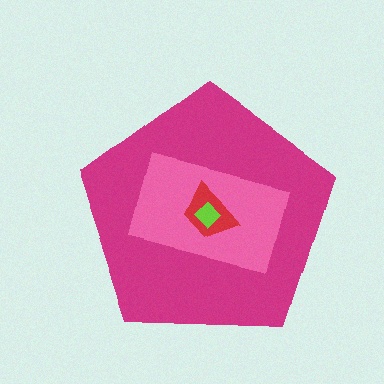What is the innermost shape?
The lime diamond.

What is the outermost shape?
The magenta pentagon.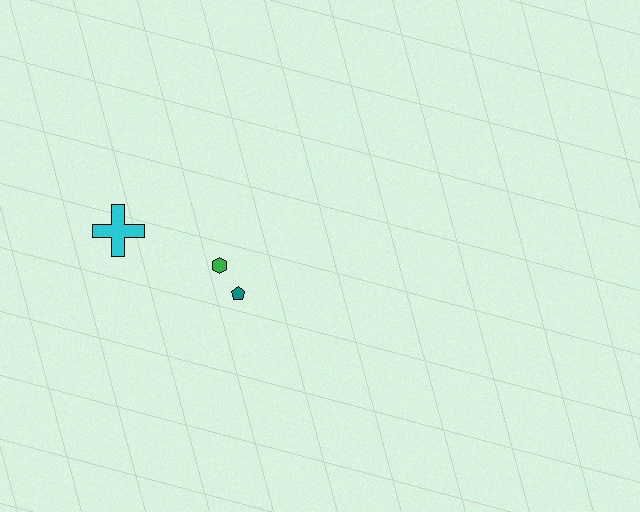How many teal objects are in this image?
There is 1 teal object.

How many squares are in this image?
There are no squares.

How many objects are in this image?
There are 3 objects.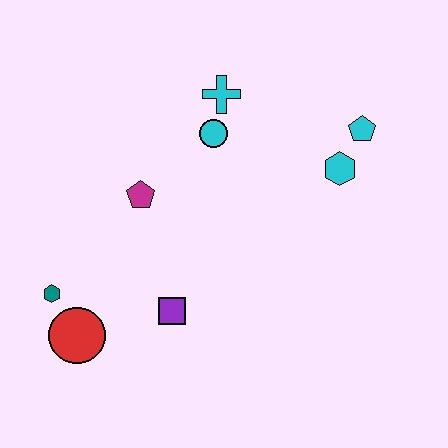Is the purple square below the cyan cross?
Yes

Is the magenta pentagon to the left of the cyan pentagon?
Yes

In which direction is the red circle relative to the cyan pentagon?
The red circle is to the left of the cyan pentagon.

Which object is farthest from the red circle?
The cyan pentagon is farthest from the red circle.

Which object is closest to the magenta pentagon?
The cyan circle is closest to the magenta pentagon.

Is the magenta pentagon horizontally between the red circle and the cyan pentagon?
Yes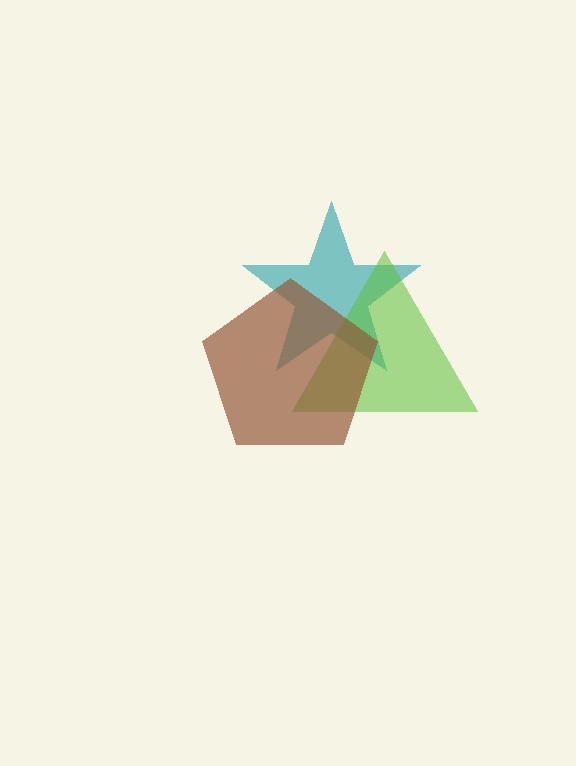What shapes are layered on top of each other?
The layered shapes are: a teal star, a lime triangle, a brown pentagon.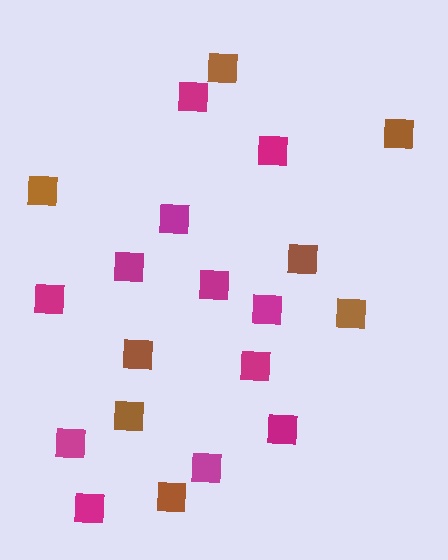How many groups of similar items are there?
There are 2 groups: one group of magenta squares (12) and one group of brown squares (8).